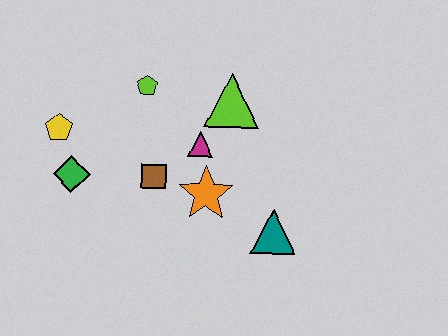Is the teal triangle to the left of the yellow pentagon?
No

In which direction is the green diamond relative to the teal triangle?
The green diamond is to the left of the teal triangle.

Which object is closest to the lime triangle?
The magenta triangle is closest to the lime triangle.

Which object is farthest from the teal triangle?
The yellow pentagon is farthest from the teal triangle.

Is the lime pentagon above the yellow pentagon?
Yes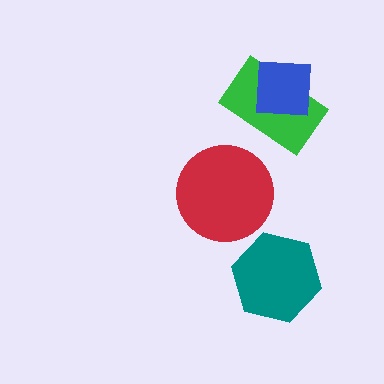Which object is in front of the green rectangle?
The blue square is in front of the green rectangle.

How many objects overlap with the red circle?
0 objects overlap with the red circle.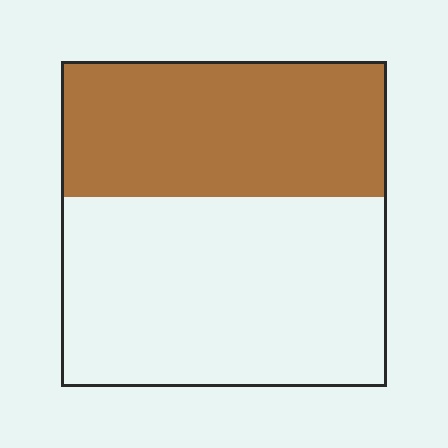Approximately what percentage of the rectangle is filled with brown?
Approximately 40%.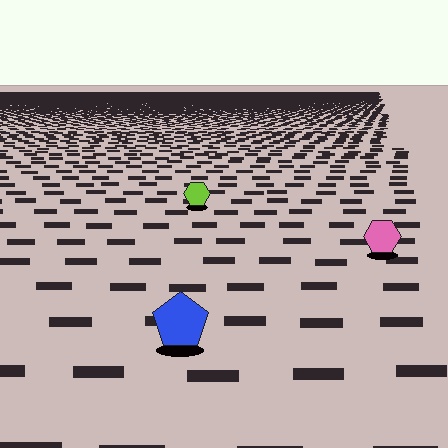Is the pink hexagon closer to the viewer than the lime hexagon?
Yes. The pink hexagon is closer — you can tell from the texture gradient: the ground texture is coarser near it.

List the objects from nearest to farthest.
From nearest to farthest: the blue pentagon, the pink hexagon, the lime hexagon.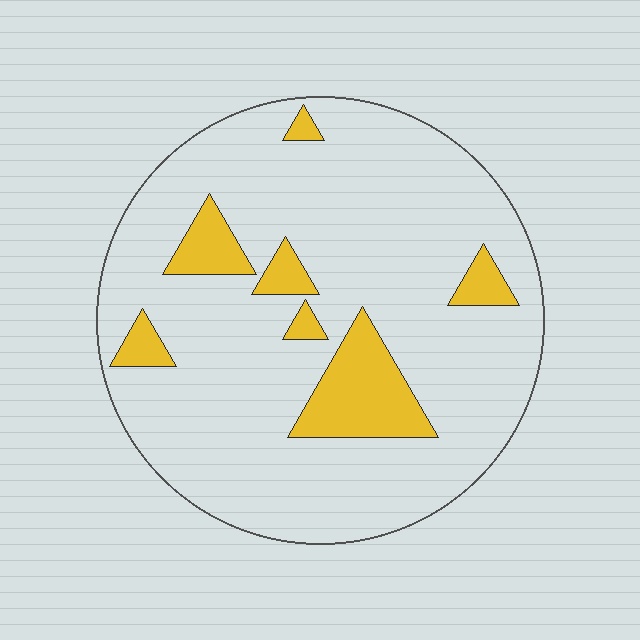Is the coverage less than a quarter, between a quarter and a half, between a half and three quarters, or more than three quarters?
Less than a quarter.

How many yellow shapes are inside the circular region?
7.